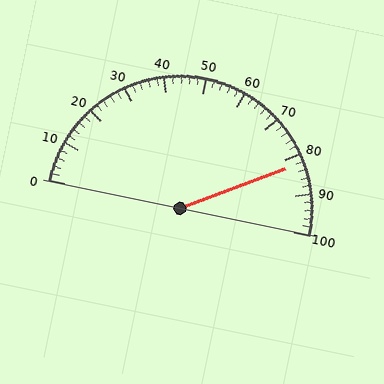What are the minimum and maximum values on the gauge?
The gauge ranges from 0 to 100.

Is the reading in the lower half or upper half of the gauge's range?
The reading is in the upper half of the range (0 to 100).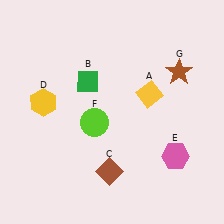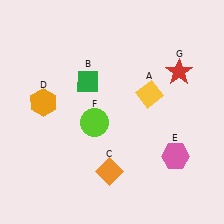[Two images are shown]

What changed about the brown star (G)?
In Image 1, G is brown. In Image 2, it changed to red.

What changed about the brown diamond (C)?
In Image 1, C is brown. In Image 2, it changed to orange.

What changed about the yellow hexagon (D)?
In Image 1, D is yellow. In Image 2, it changed to orange.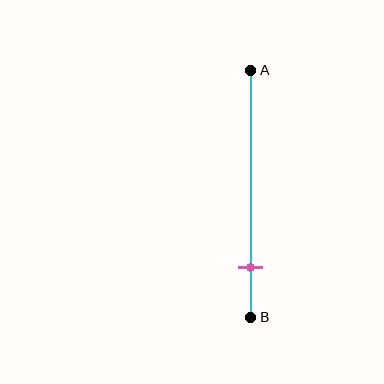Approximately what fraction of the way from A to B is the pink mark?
The pink mark is approximately 80% of the way from A to B.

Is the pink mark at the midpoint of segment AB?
No, the mark is at about 80% from A, not at the 50% midpoint.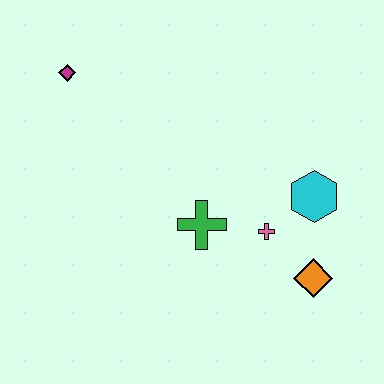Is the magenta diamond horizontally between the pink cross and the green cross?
No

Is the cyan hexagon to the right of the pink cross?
Yes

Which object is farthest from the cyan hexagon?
The magenta diamond is farthest from the cyan hexagon.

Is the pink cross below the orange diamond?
No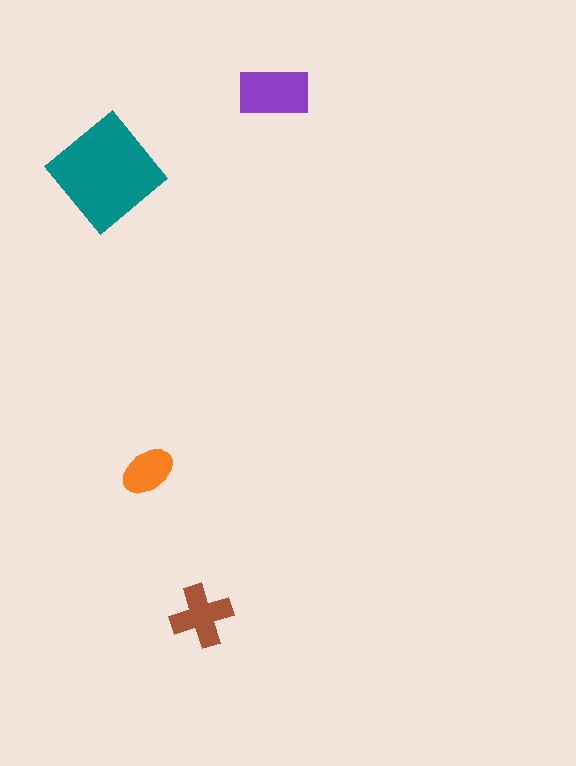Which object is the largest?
The teal diamond.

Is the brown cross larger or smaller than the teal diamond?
Smaller.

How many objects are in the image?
There are 4 objects in the image.